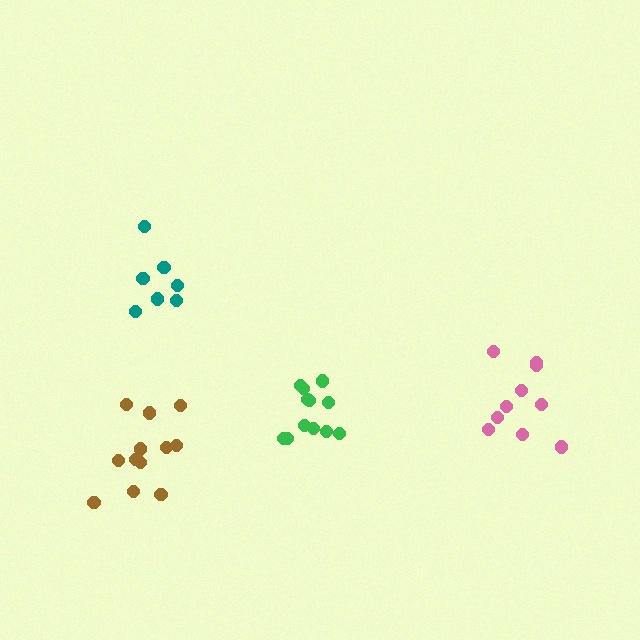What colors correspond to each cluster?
The clusters are colored: brown, pink, green, teal.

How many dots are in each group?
Group 1: 12 dots, Group 2: 10 dots, Group 3: 12 dots, Group 4: 7 dots (41 total).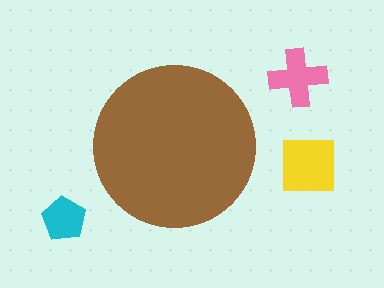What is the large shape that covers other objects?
A brown circle.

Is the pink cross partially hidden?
No, the pink cross is fully visible.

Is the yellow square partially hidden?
No, the yellow square is fully visible.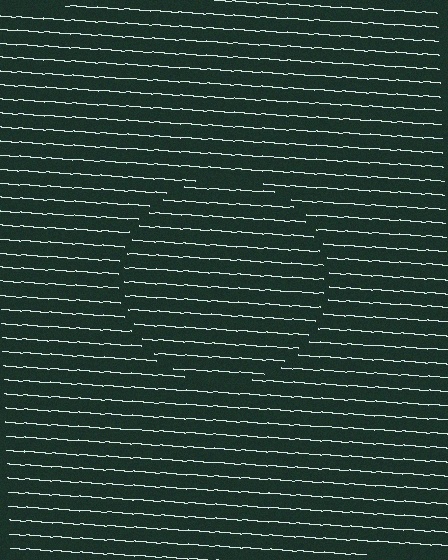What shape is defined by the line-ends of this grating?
An illusory circle. The interior of the shape contains the same grating, shifted by half a period — the contour is defined by the phase discontinuity where line-ends from the inner and outer gratings abut.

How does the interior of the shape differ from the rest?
The interior of the shape contains the same grating, shifted by half a period — the contour is defined by the phase discontinuity where line-ends from the inner and outer gratings abut.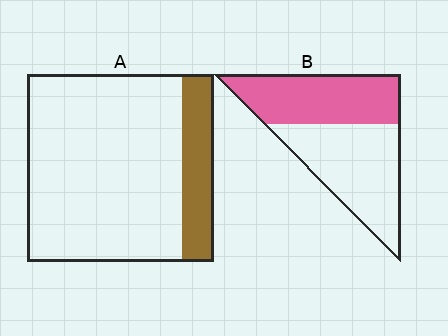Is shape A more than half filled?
No.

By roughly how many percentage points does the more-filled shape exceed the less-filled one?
By roughly 30 percentage points (B over A).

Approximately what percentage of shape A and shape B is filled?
A is approximately 15% and B is approximately 45%.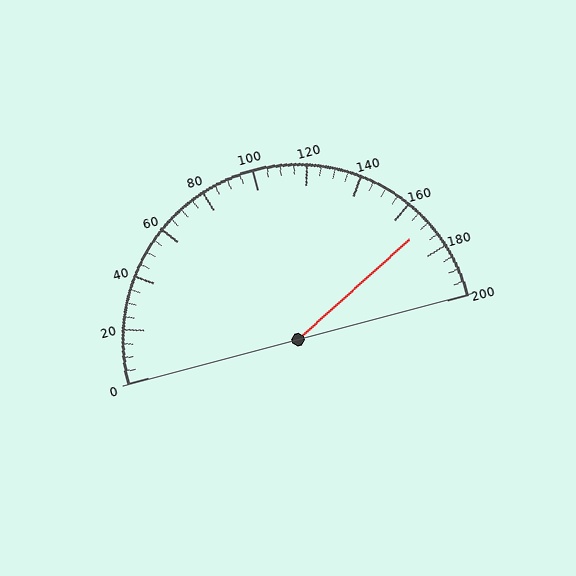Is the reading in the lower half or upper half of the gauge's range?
The reading is in the upper half of the range (0 to 200).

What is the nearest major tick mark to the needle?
The nearest major tick mark is 160.